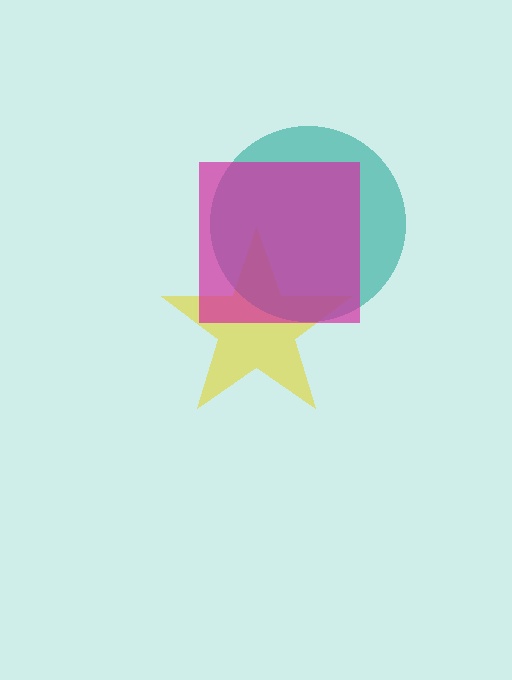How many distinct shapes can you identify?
There are 3 distinct shapes: a yellow star, a teal circle, a magenta square.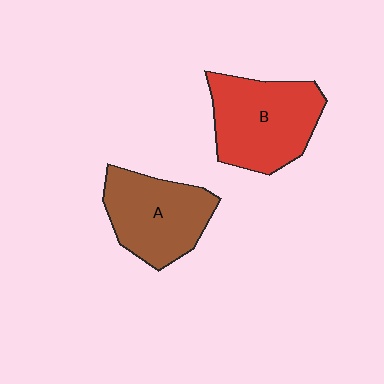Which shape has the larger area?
Shape B (red).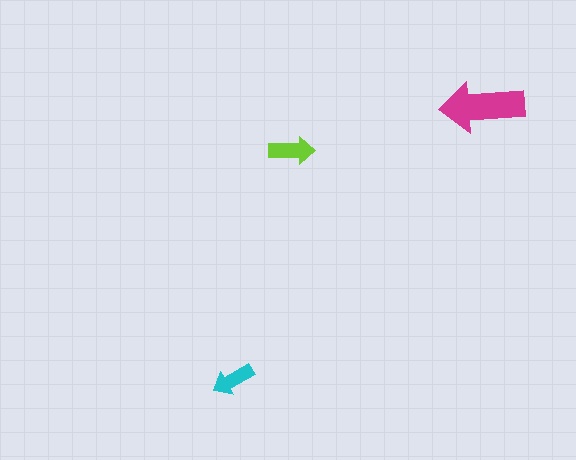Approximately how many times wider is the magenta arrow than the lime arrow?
About 2 times wider.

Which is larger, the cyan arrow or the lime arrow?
The lime one.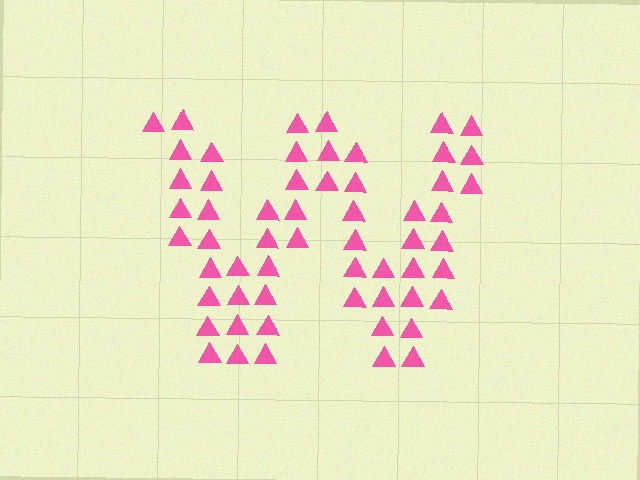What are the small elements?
The small elements are triangles.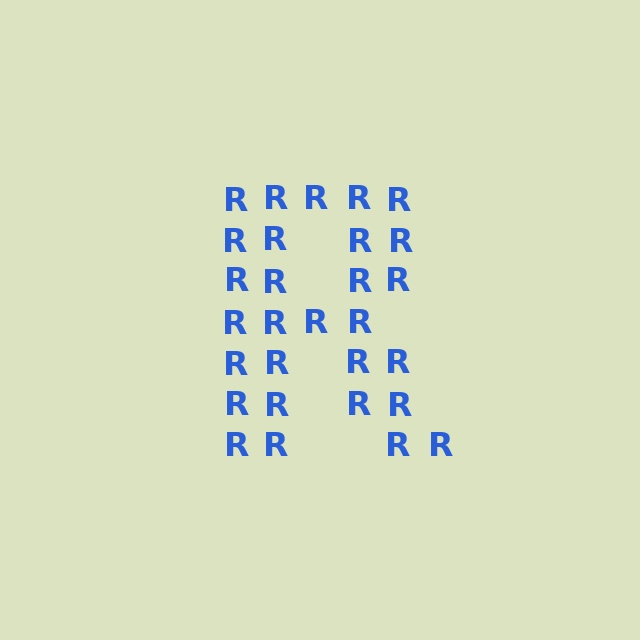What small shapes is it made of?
It is made of small letter R's.